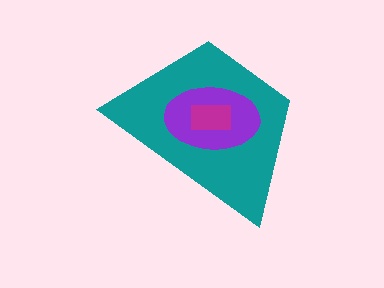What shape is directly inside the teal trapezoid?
The purple ellipse.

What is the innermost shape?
The magenta rectangle.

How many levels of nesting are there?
3.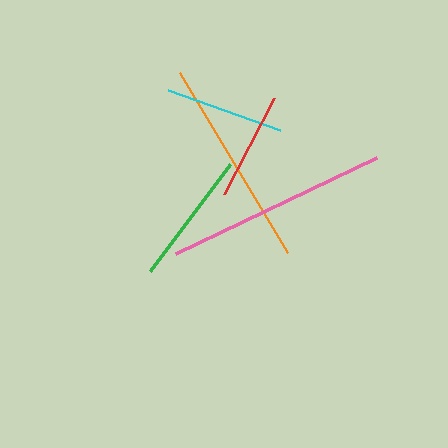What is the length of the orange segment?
The orange segment is approximately 210 pixels long.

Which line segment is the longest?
The pink line is the longest at approximately 222 pixels.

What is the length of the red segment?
The red segment is approximately 108 pixels long.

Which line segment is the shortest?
The red line is the shortest at approximately 108 pixels.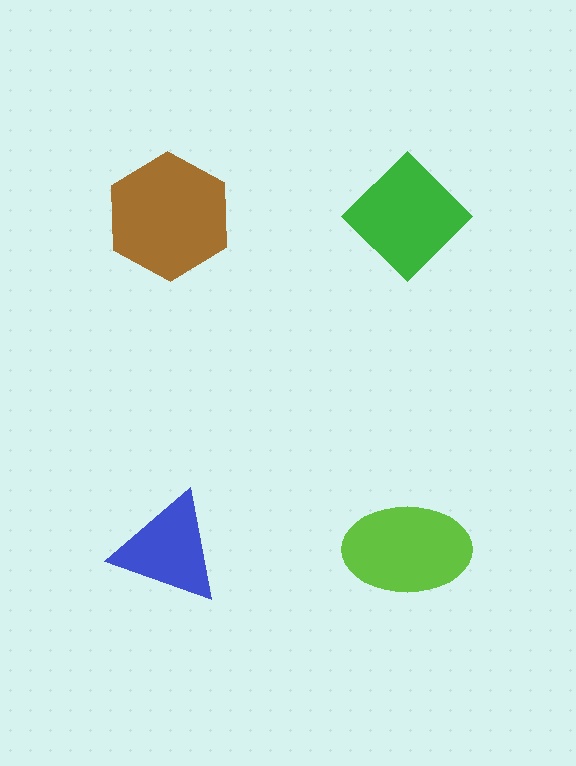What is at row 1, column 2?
A green diamond.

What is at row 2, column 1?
A blue triangle.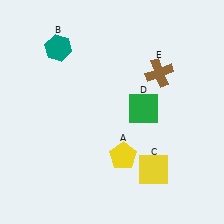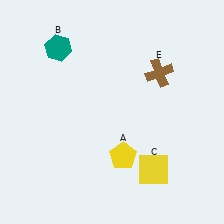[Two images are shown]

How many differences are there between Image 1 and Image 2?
There is 1 difference between the two images.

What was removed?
The green square (D) was removed in Image 2.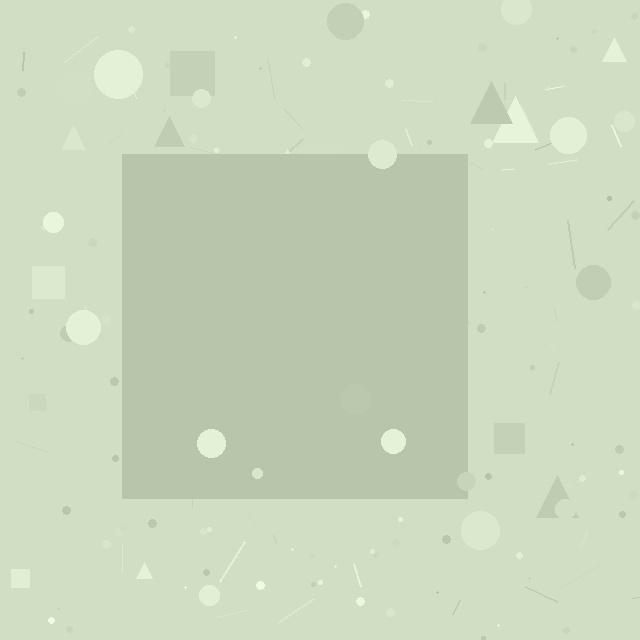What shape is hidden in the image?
A square is hidden in the image.